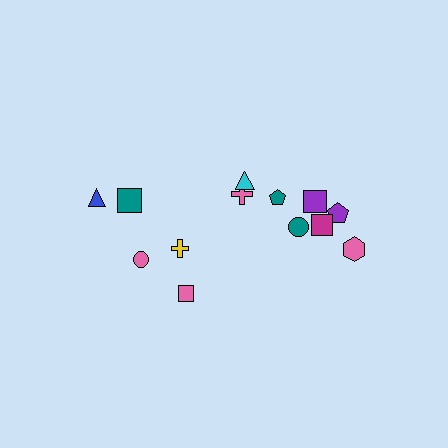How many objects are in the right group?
There are 8 objects.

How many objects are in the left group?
There are 5 objects.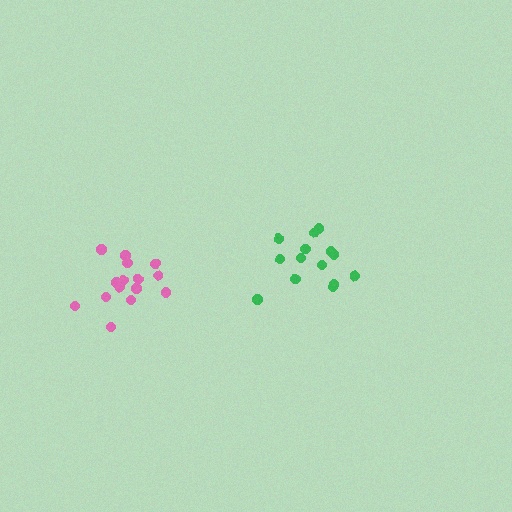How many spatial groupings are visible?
There are 2 spatial groupings.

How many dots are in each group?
Group 1: 15 dots, Group 2: 14 dots (29 total).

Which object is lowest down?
The pink cluster is bottommost.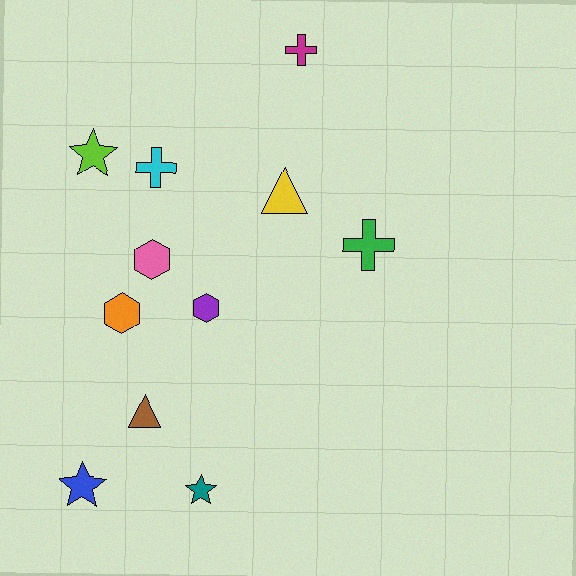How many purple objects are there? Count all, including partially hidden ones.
There is 1 purple object.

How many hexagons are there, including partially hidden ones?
There are 3 hexagons.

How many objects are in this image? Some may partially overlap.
There are 11 objects.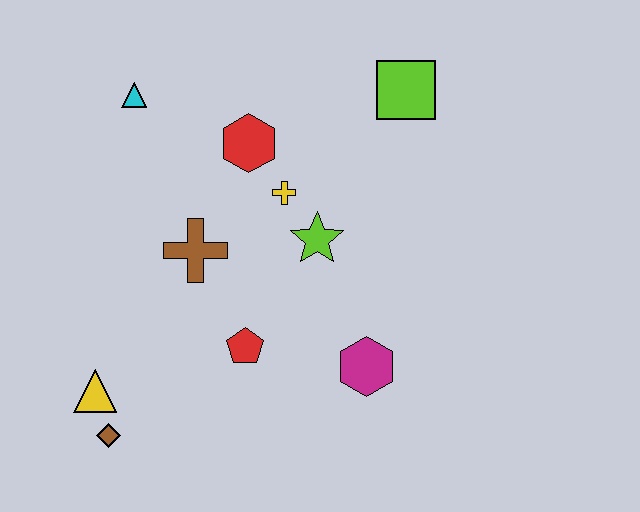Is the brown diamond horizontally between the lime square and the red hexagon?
No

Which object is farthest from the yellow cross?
The brown diamond is farthest from the yellow cross.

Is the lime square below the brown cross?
No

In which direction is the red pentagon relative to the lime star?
The red pentagon is below the lime star.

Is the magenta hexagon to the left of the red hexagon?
No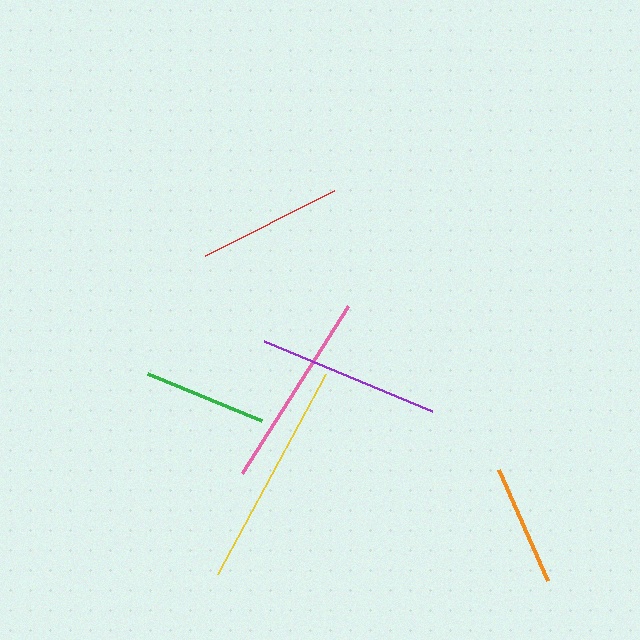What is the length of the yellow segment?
The yellow segment is approximately 228 pixels long.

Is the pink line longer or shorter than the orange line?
The pink line is longer than the orange line.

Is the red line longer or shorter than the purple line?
The purple line is longer than the red line.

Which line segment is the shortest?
The orange line is the shortest at approximately 121 pixels.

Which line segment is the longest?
The yellow line is the longest at approximately 228 pixels.